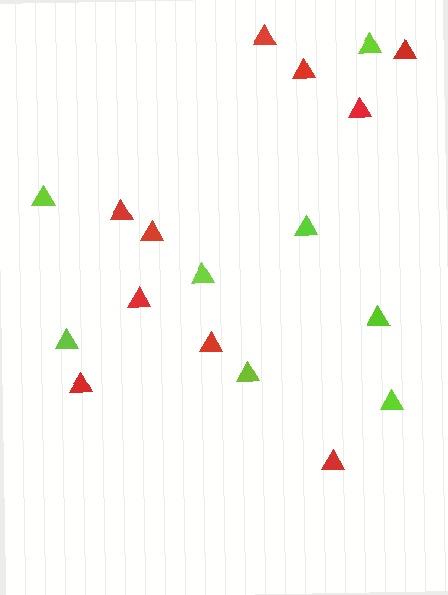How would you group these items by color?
There are 2 groups: one group of red triangles (10) and one group of lime triangles (8).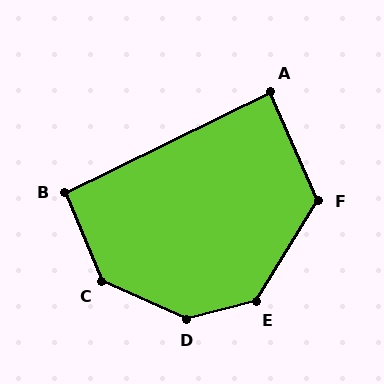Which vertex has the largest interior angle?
D, at approximately 142 degrees.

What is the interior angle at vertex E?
Approximately 136 degrees (obtuse).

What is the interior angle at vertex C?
Approximately 136 degrees (obtuse).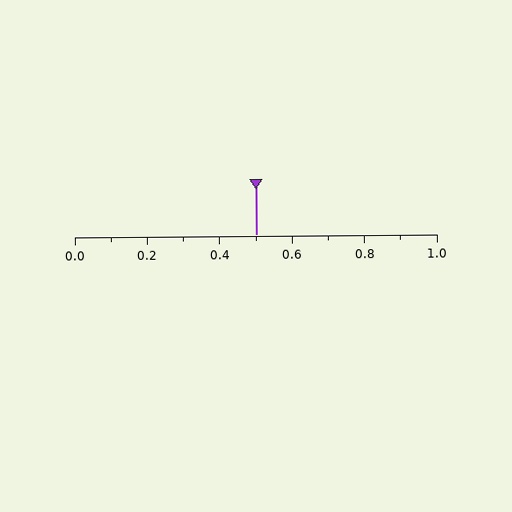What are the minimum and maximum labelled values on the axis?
The axis runs from 0.0 to 1.0.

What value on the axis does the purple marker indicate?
The marker indicates approximately 0.5.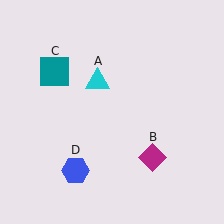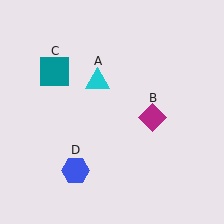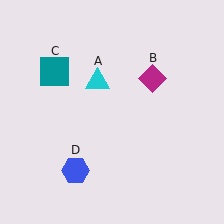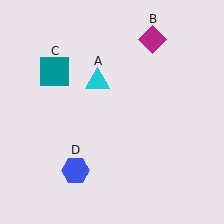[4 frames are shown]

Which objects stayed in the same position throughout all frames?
Cyan triangle (object A) and teal square (object C) and blue hexagon (object D) remained stationary.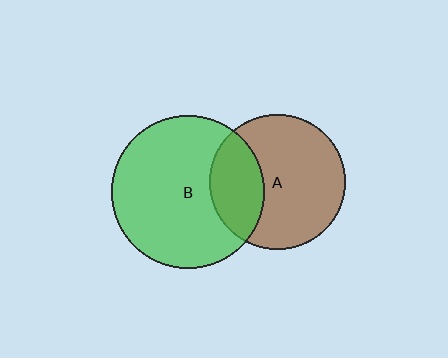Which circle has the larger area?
Circle B (green).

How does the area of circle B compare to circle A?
Approximately 1.3 times.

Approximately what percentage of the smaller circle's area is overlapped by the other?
Approximately 30%.